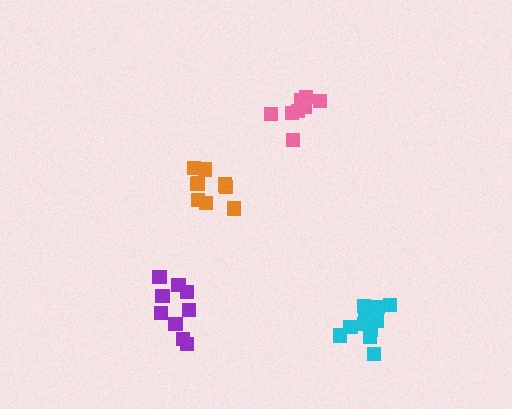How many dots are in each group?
Group 1: 9 dots, Group 2: 9 dots, Group 3: 9 dots, Group 4: 14 dots (41 total).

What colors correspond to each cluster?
The clusters are colored: orange, pink, purple, cyan.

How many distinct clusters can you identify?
There are 4 distinct clusters.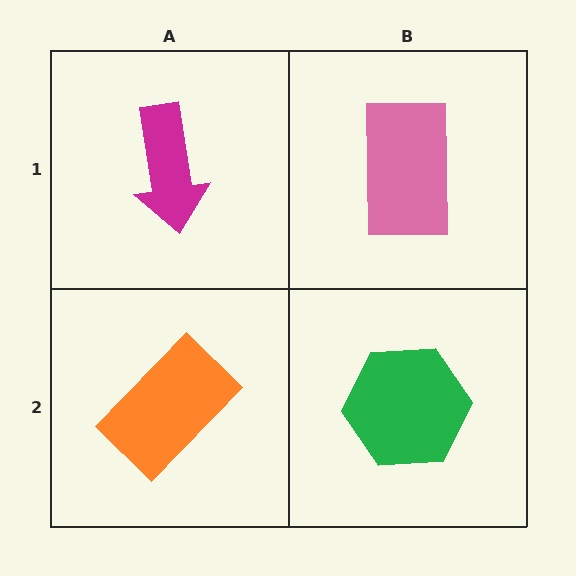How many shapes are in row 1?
2 shapes.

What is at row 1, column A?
A magenta arrow.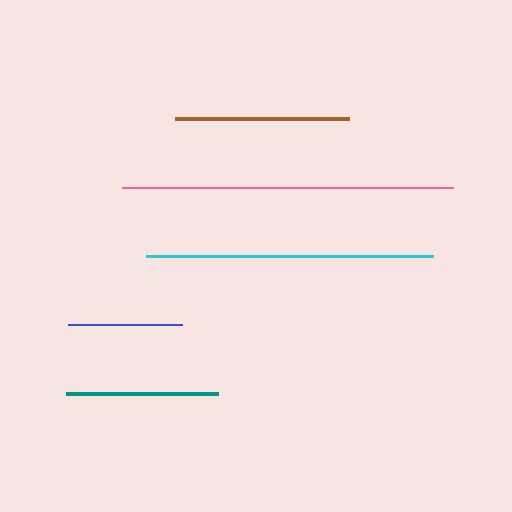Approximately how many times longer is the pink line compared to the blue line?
The pink line is approximately 2.9 times the length of the blue line.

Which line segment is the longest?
The pink line is the longest at approximately 332 pixels.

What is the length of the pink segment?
The pink segment is approximately 332 pixels long.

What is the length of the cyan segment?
The cyan segment is approximately 287 pixels long.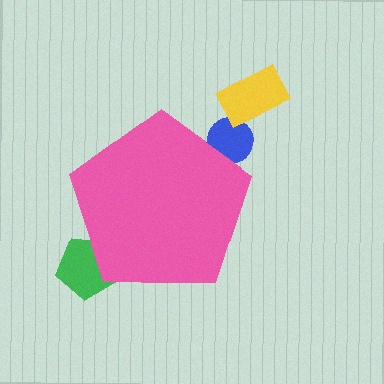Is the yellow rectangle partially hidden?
No, the yellow rectangle is fully visible.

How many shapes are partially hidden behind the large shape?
2 shapes are partially hidden.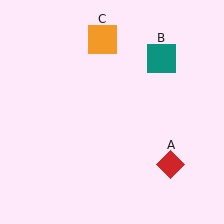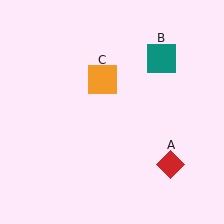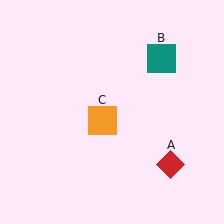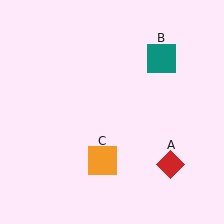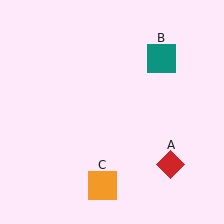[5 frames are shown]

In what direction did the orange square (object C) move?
The orange square (object C) moved down.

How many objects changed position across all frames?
1 object changed position: orange square (object C).